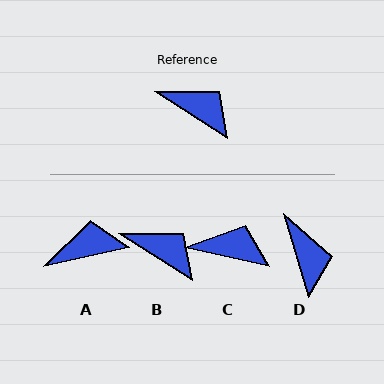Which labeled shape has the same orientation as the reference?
B.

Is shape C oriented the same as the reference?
No, it is off by about 20 degrees.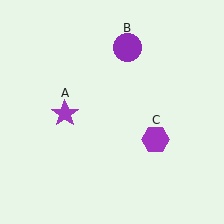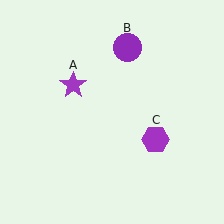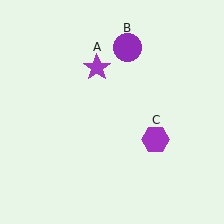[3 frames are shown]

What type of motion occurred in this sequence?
The purple star (object A) rotated clockwise around the center of the scene.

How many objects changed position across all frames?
1 object changed position: purple star (object A).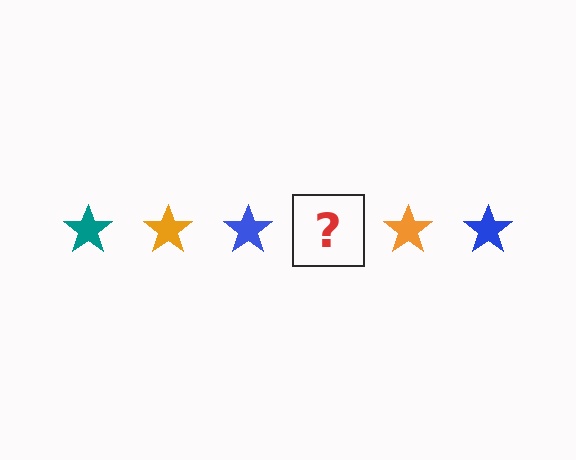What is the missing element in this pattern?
The missing element is a teal star.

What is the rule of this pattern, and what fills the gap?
The rule is that the pattern cycles through teal, orange, blue stars. The gap should be filled with a teal star.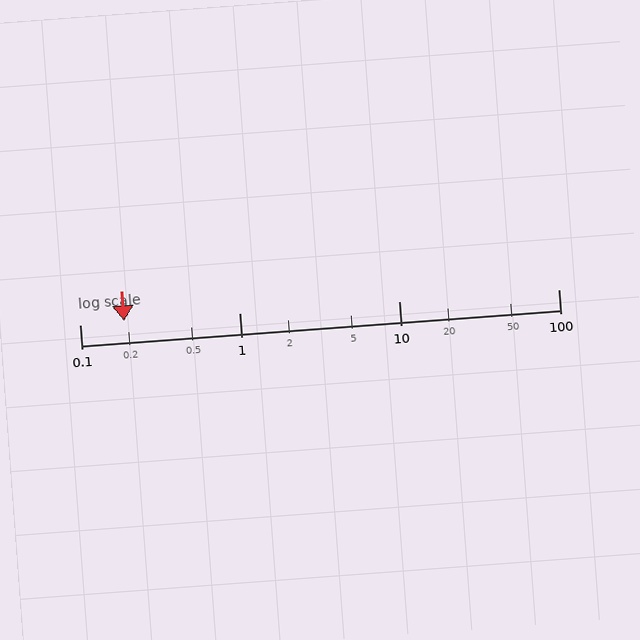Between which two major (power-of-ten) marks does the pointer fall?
The pointer is between 0.1 and 1.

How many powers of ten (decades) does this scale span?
The scale spans 3 decades, from 0.1 to 100.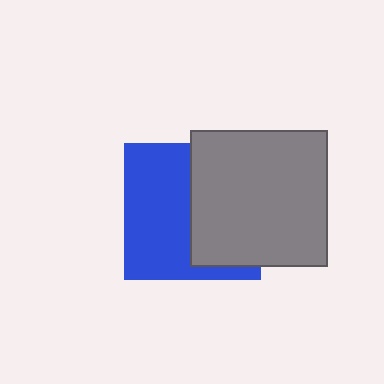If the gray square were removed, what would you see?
You would see the complete blue square.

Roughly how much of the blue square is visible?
About half of it is visible (roughly 52%).